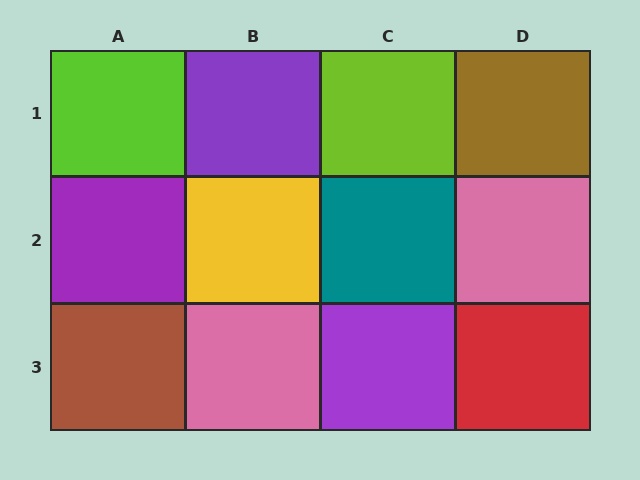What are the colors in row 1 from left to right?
Lime, purple, lime, brown.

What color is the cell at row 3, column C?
Purple.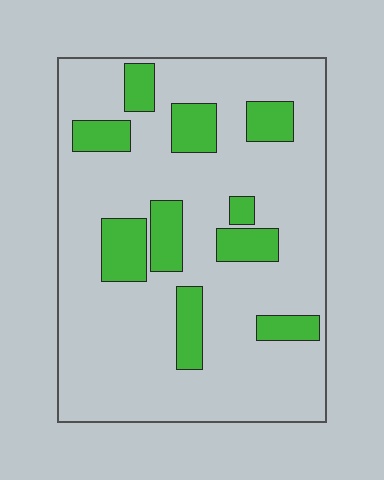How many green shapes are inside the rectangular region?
10.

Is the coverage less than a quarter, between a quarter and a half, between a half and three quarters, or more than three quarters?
Less than a quarter.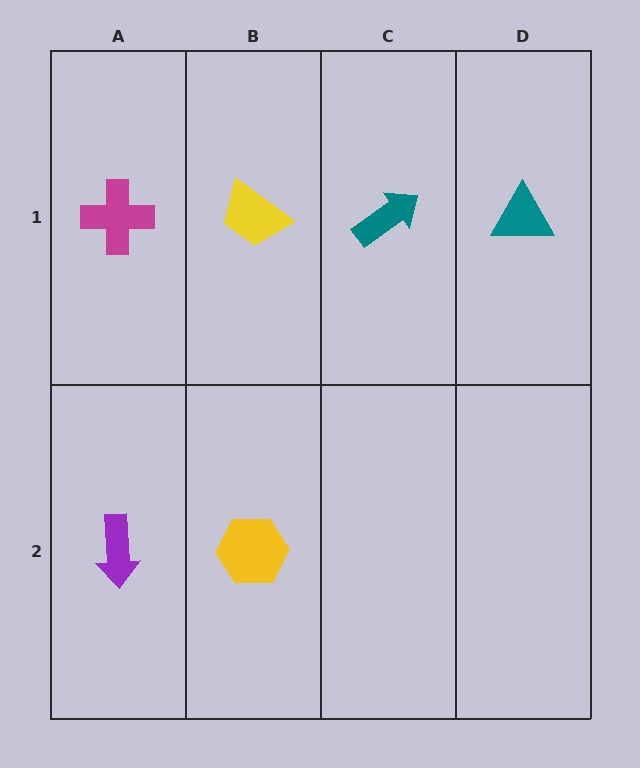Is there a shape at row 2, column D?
No, that cell is empty.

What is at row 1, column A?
A magenta cross.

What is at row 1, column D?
A teal triangle.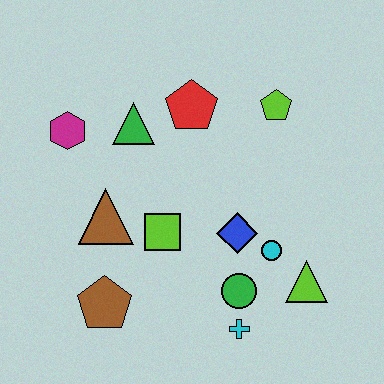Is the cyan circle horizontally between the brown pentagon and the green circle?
No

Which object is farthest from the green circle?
The magenta hexagon is farthest from the green circle.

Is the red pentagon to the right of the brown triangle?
Yes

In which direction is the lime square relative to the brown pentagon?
The lime square is above the brown pentagon.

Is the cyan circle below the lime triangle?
No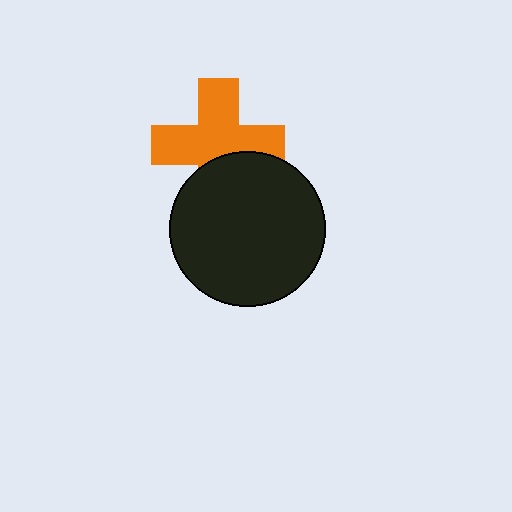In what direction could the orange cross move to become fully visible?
The orange cross could move up. That would shift it out from behind the black circle entirely.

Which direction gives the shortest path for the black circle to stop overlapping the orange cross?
Moving down gives the shortest separation.